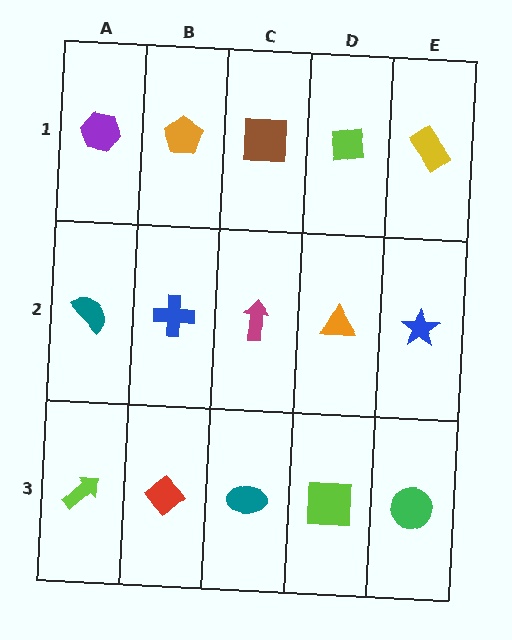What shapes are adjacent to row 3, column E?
A blue star (row 2, column E), a lime square (row 3, column D).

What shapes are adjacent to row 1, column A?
A teal semicircle (row 2, column A), an orange pentagon (row 1, column B).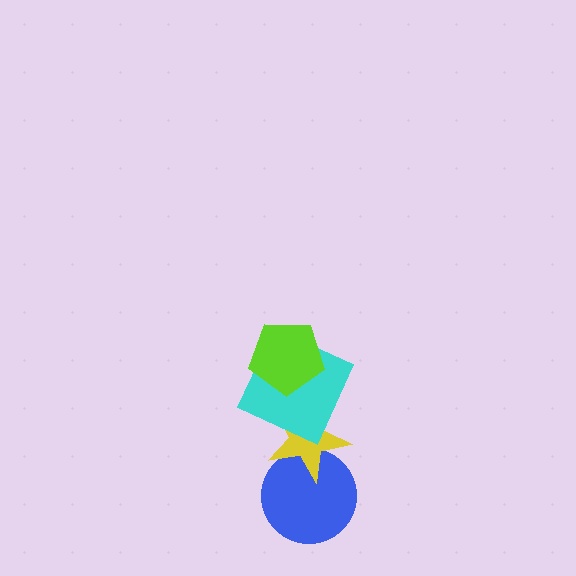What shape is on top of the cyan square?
The lime pentagon is on top of the cyan square.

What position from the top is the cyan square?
The cyan square is 2nd from the top.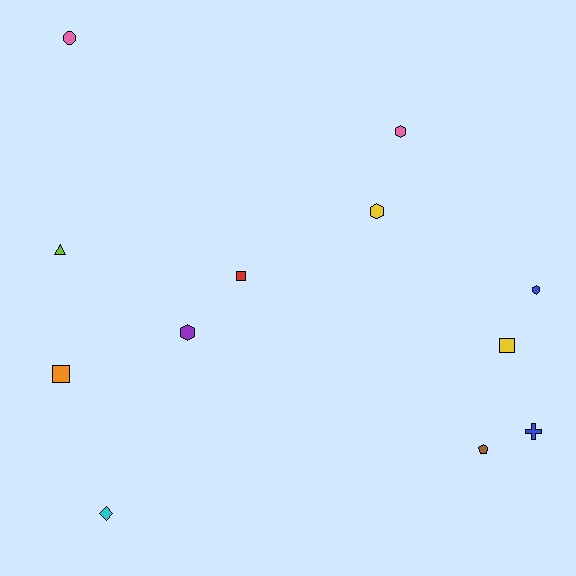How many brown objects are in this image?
There is 1 brown object.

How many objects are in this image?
There are 12 objects.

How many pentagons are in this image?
There is 1 pentagon.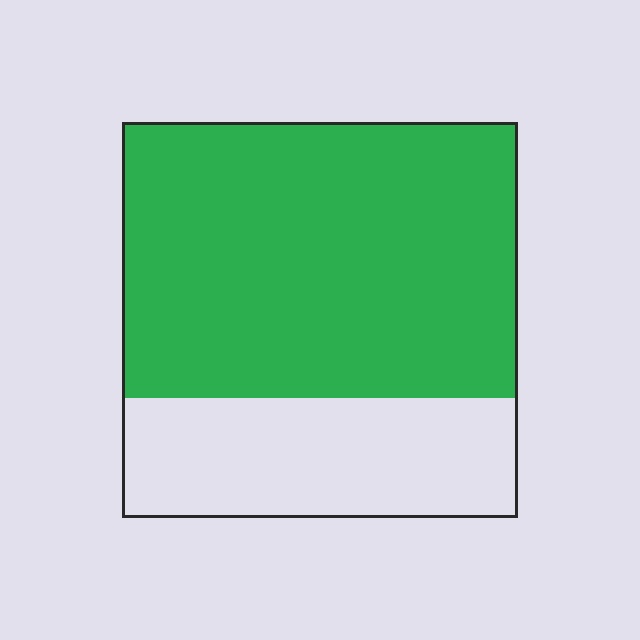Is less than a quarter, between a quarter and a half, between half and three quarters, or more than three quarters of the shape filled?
Between half and three quarters.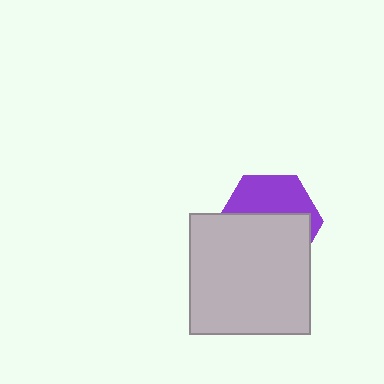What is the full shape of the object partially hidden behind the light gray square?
The partially hidden object is a purple hexagon.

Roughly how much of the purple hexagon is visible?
A small part of it is visible (roughly 41%).